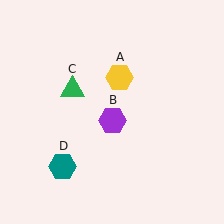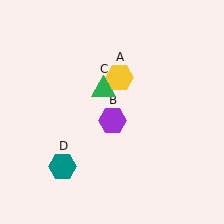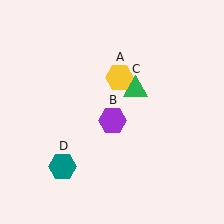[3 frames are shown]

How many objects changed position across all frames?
1 object changed position: green triangle (object C).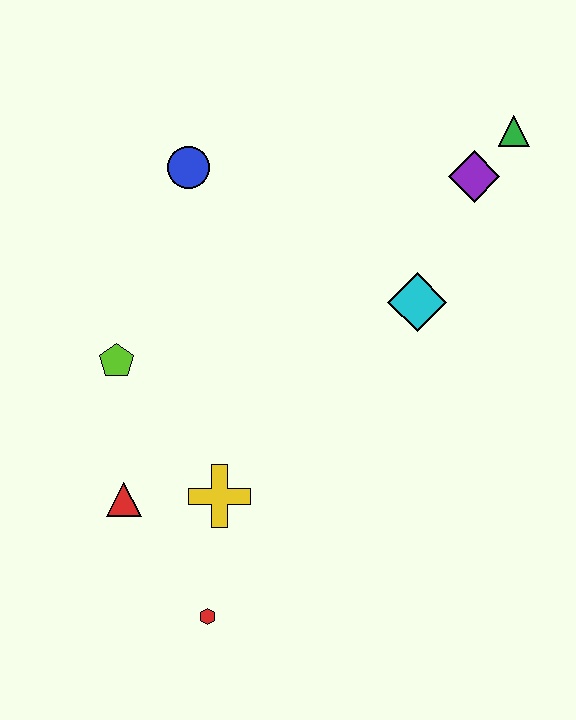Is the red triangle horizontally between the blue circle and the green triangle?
No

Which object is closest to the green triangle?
The purple diamond is closest to the green triangle.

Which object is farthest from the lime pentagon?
The green triangle is farthest from the lime pentagon.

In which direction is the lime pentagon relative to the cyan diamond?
The lime pentagon is to the left of the cyan diamond.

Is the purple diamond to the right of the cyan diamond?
Yes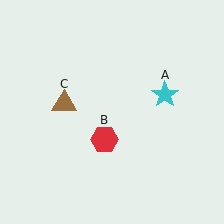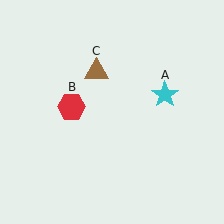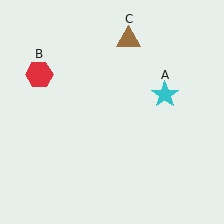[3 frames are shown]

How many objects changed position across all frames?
2 objects changed position: red hexagon (object B), brown triangle (object C).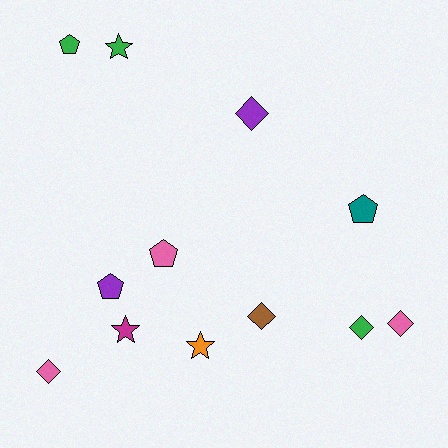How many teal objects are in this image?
There is 1 teal object.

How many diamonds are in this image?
There are 5 diamonds.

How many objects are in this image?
There are 12 objects.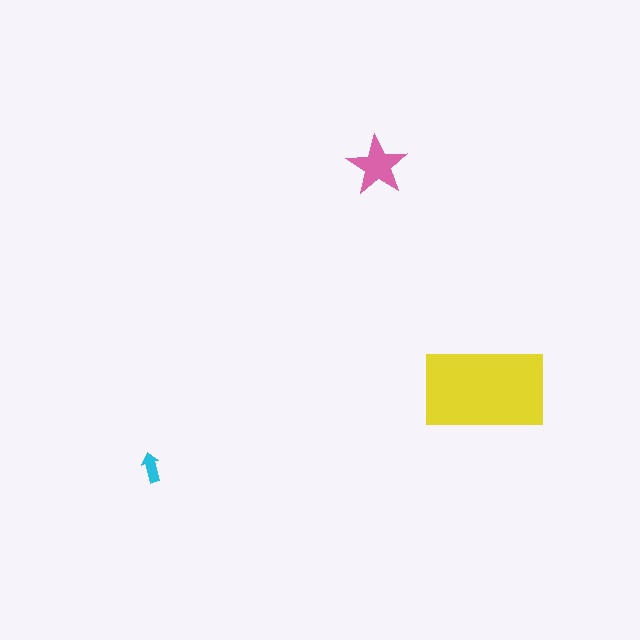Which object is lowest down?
The cyan arrow is bottommost.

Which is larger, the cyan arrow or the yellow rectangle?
The yellow rectangle.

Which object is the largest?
The yellow rectangle.